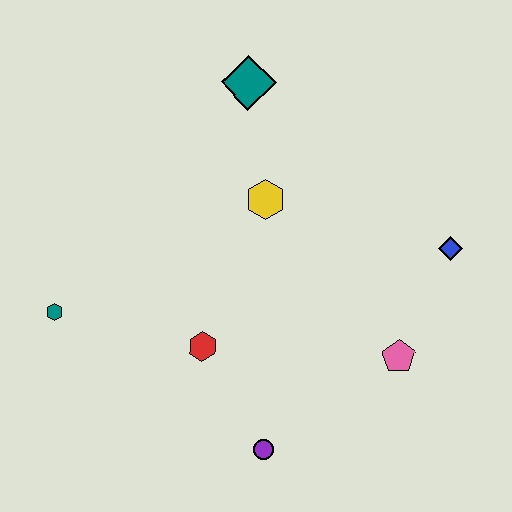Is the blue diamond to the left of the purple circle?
No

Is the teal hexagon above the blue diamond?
No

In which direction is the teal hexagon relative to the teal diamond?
The teal hexagon is below the teal diamond.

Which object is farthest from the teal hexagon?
The blue diamond is farthest from the teal hexagon.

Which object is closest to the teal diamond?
The yellow hexagon is closest to the teal diamond.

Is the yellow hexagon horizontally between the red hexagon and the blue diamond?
Yes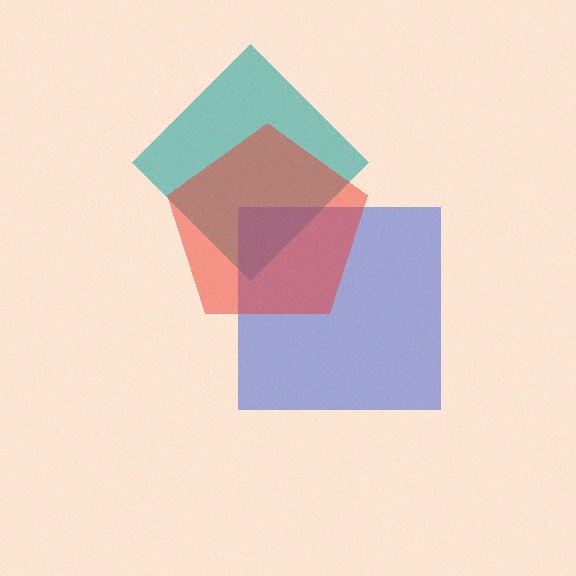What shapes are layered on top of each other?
The layered shapes are: a teal diamond, a blue square, a red pentagon.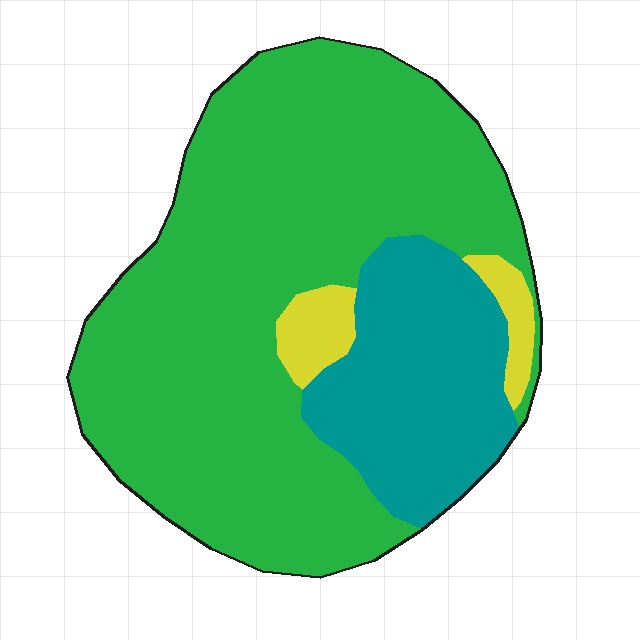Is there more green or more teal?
Green.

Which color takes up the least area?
Yellow, at roughly 5%.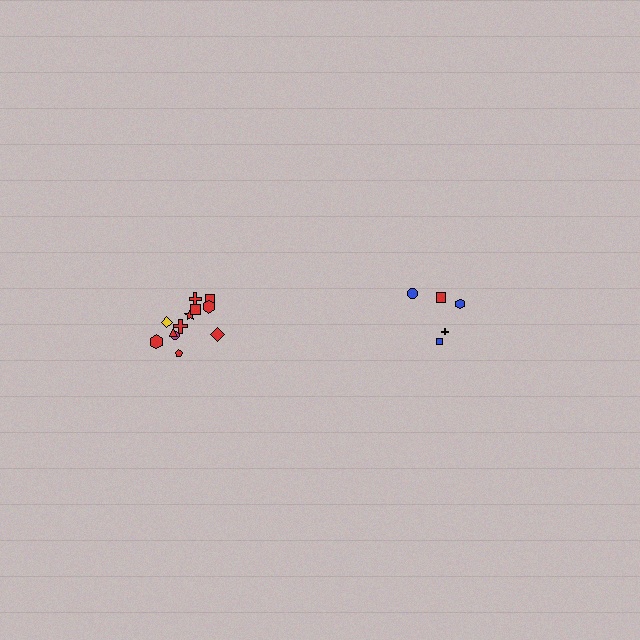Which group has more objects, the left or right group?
The left group.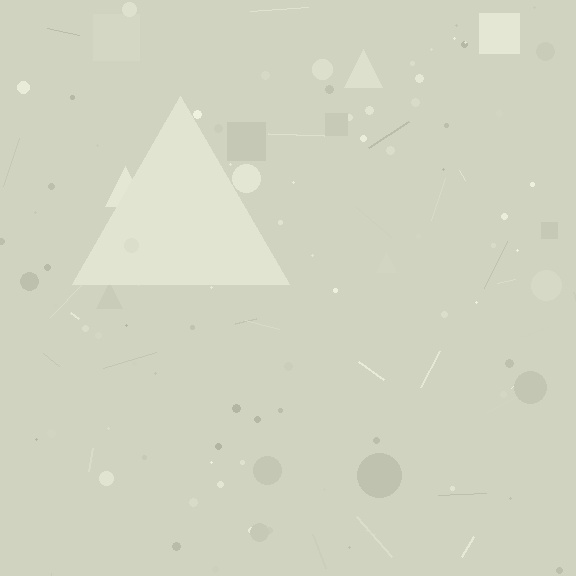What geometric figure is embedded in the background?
A triangle is embedded in the background.